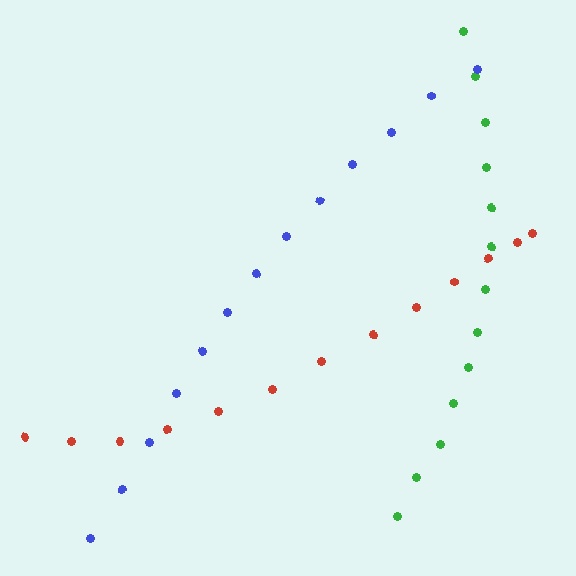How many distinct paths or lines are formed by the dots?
There are 3 distinct paths.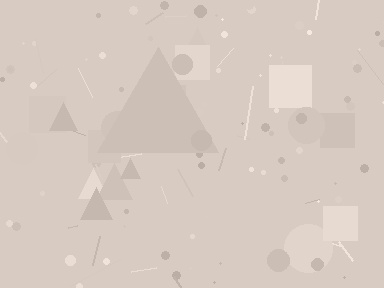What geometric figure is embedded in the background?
A triangle is embedded in the background.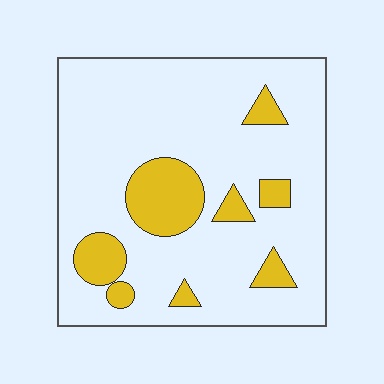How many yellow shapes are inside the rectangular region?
8.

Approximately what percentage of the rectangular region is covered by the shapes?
Approximately 15%.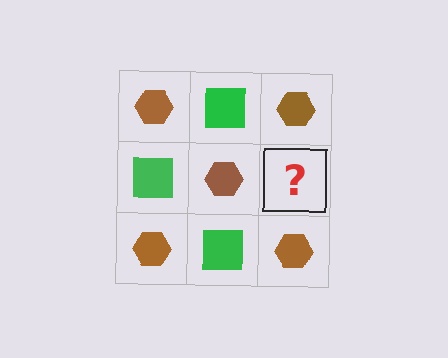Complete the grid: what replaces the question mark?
The question mark should be replaced with a green square.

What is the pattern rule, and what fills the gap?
The rule is that it alternates brown hexagon and green square in a checkerboard pattern. The gap should be filled with a green square.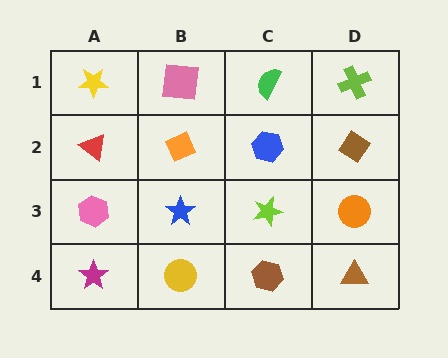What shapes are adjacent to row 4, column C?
A lime star (row 3, column C), a yellow circle (row 4, column B), a brown triangle (row 4, column D).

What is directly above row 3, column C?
A blue hexagon.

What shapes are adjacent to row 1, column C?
A blue hexagon (row 2, column C), a pink square (row 1, column B), a lime cross (row 1, column D).